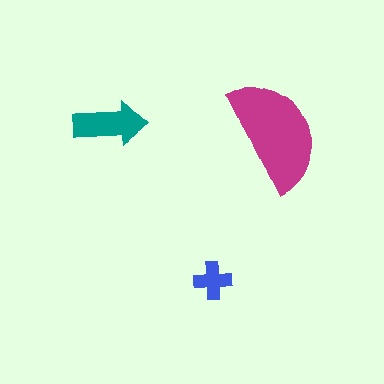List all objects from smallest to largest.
The blue cross, the teal arrow, the magenta semicircle.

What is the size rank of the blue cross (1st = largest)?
3rd.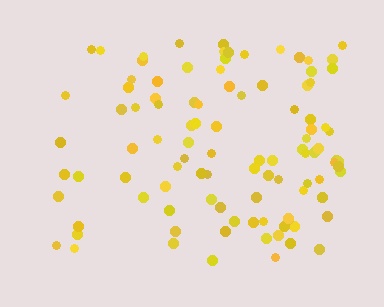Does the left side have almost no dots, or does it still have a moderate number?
Still a moderate number, just noticeably fewer than the right.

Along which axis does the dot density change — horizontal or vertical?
Horizontal.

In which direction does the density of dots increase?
From left to right, with the right side densest.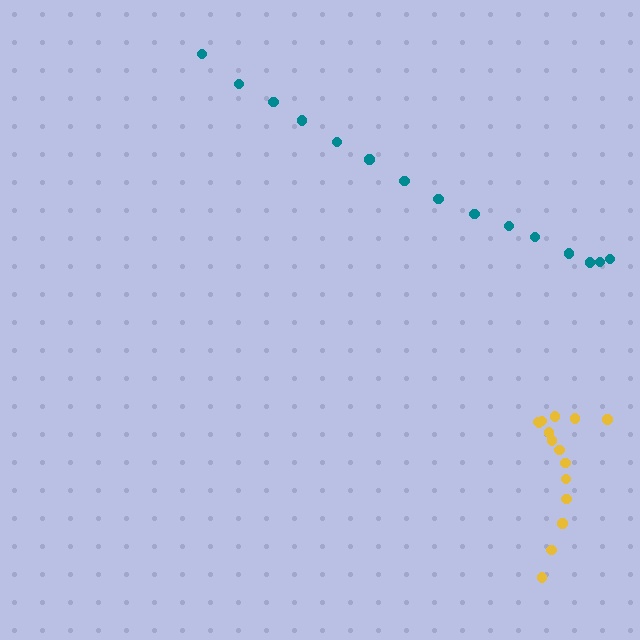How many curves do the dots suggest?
There are 2 distinct paths.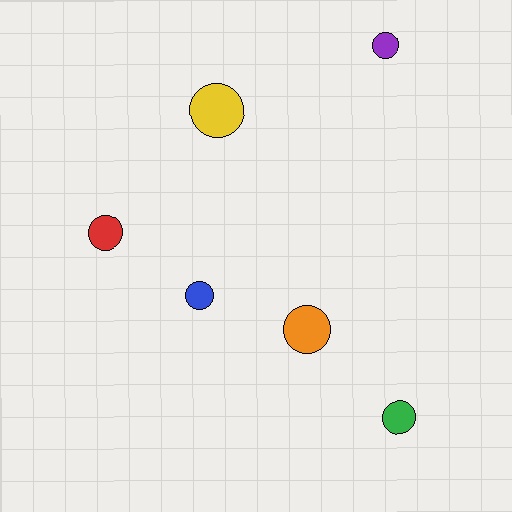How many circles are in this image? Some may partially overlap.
There are 6 circles.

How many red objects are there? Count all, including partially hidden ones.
There is 1 red object.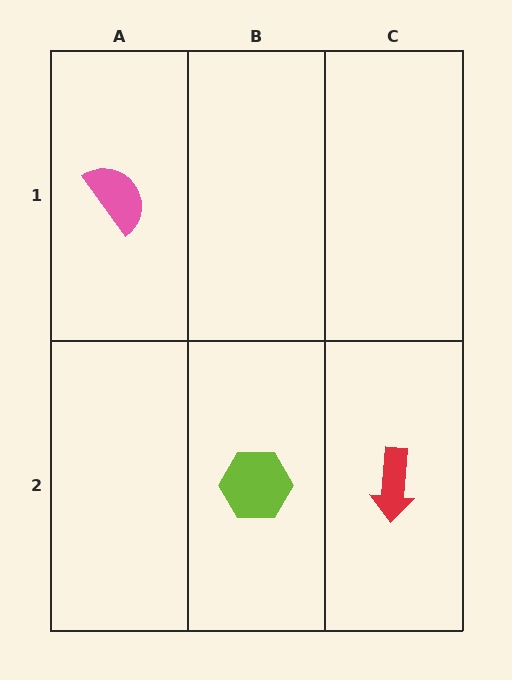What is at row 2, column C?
A red arrow.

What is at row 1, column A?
A pink semicircle.